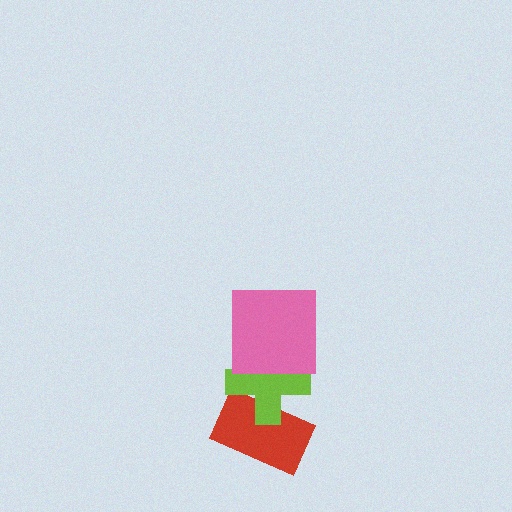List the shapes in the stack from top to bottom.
From top to bottom: the pink square, the lime cross, the red rectangle.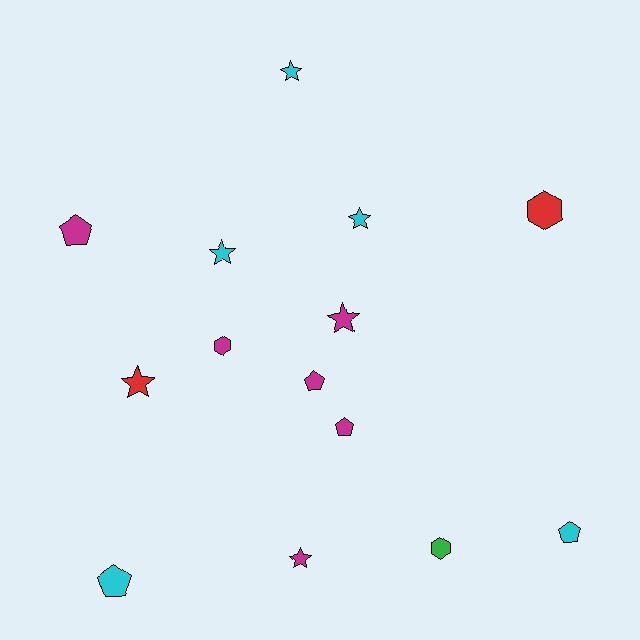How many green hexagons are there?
There is 1 green hexagon.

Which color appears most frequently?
Magenta, with 6 objects.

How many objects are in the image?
There are 14 objects.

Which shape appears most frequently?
Star, with 6 objects.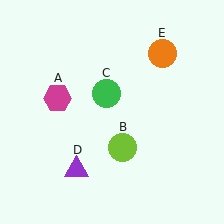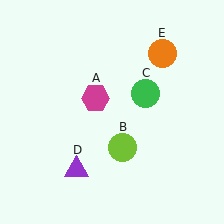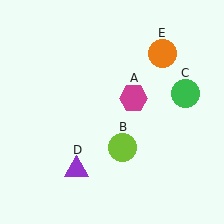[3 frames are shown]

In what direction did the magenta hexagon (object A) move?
The magenta hexagon (object A) moved right.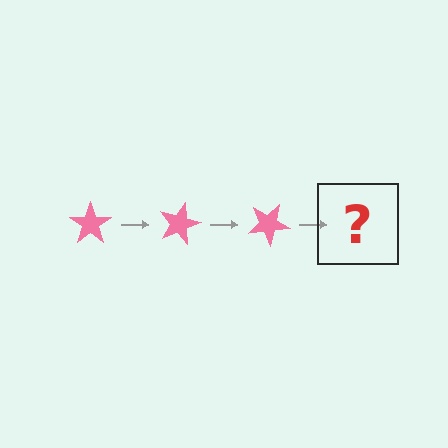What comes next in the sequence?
The next element should be a pink star rotated 45 degrees.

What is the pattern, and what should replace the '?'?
The pattern is that the star rotates 15 degrees each step. The '?' should be a pink star rotated 45 degrees.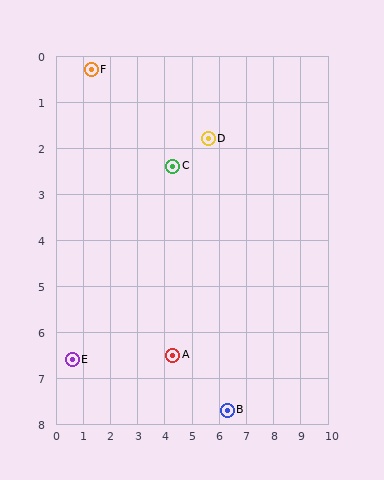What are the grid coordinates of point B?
Point B is at approximately (6.3, 7.7).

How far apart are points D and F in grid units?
Points D and F are about 4.6 grid units apart.